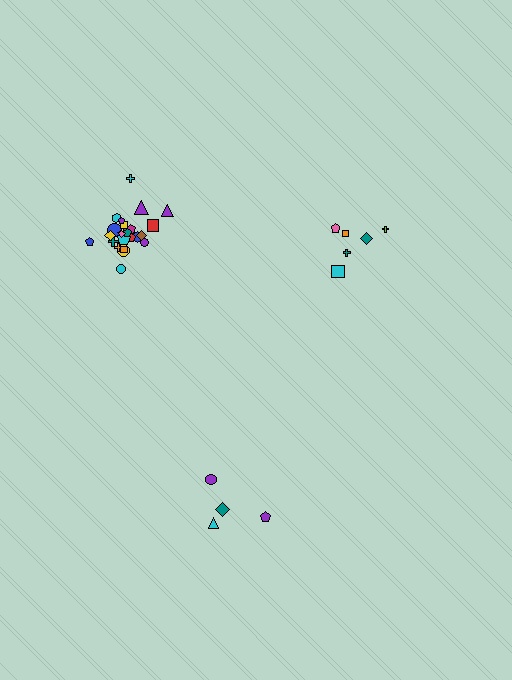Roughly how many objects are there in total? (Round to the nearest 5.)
Roughly 35 objects in total.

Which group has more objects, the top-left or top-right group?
The top-left group.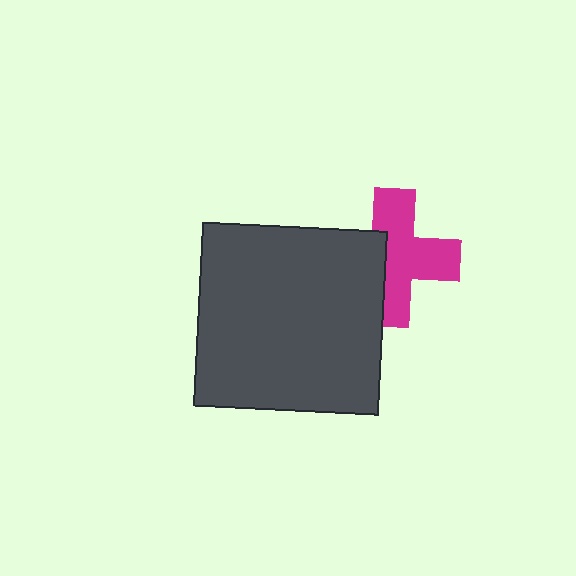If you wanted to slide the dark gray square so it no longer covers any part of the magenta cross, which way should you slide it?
Slide it left — that is the most direct way to separate the two shapes.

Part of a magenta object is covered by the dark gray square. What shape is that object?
It is a cross.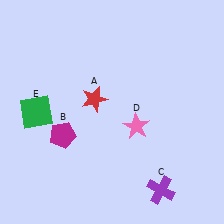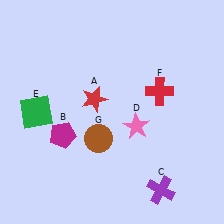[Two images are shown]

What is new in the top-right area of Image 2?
A red cross (F) was added in the top-right area of Image 2.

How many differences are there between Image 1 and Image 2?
There are 2 differences between the two images.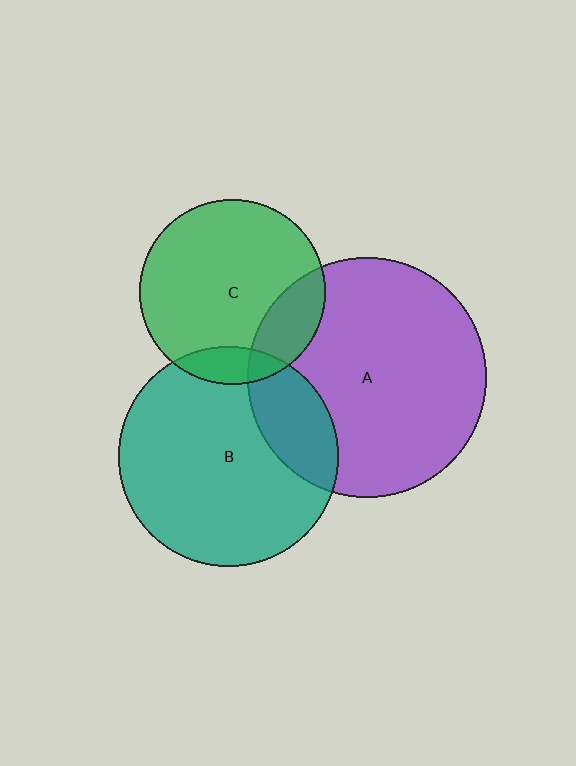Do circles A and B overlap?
Yes.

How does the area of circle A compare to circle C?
Approximately 1.7 times.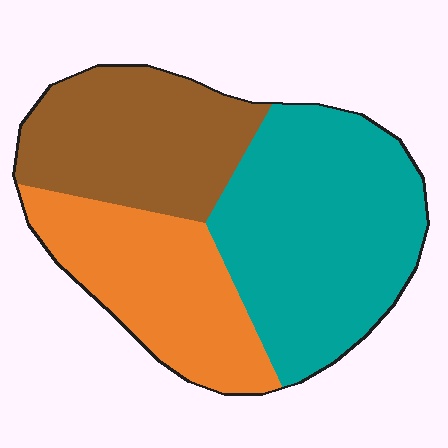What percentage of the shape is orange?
Orange covers 28% of the shape.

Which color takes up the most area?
Teal, at roughly 45%.